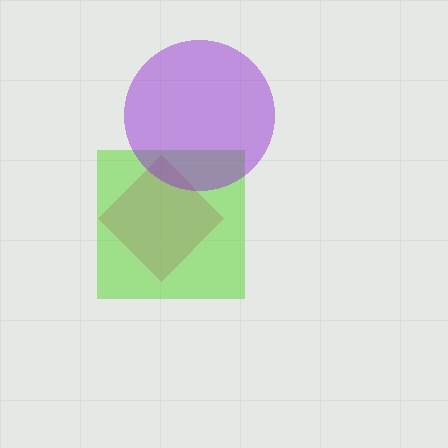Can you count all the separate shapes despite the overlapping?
Yes, there are 3 separate shapes.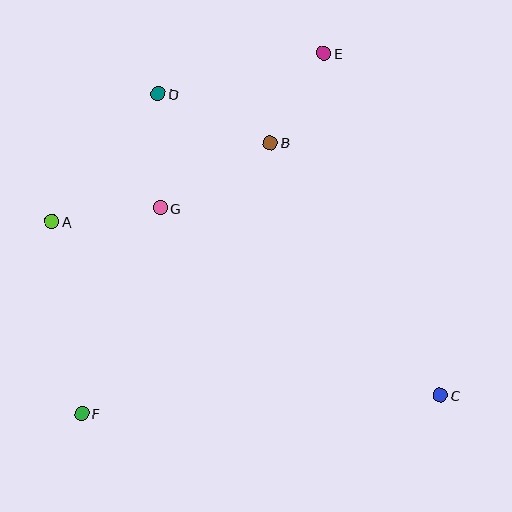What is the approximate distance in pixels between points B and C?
The distance between B and C is approximately 304 pixels.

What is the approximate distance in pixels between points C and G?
The distance between C and G is approximately 337 pixels.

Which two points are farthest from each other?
Points E and F are farthest from each other.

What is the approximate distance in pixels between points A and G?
The distance between A and G is approximately 109 pixels.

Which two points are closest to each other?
Points B and E are closest to each other.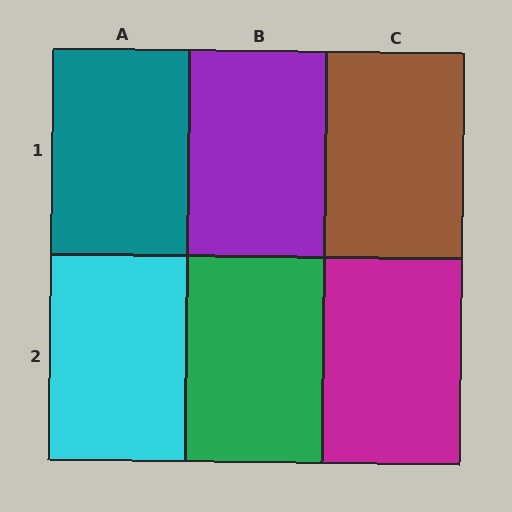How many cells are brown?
1 cell is brown.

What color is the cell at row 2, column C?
Magenta.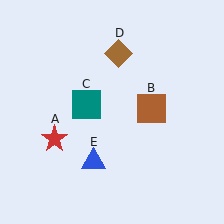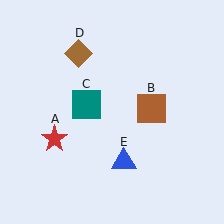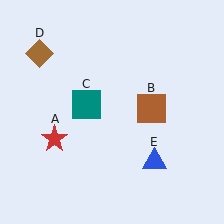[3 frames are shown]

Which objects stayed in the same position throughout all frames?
Red star (object A) and brown square (object B) and teal square (object C) remained stationary.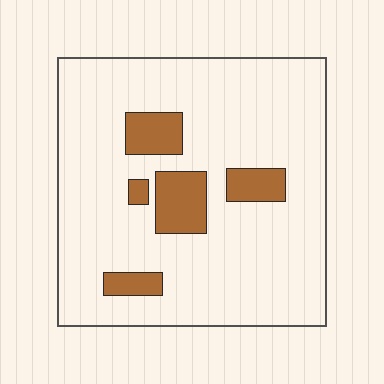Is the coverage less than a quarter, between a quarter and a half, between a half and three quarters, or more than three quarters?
Less than a quarter.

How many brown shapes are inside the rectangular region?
5.